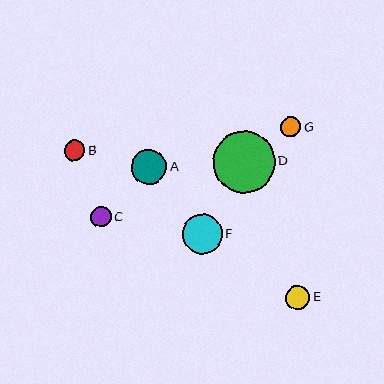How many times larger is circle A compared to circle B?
Circle A is approximately 1.7 times the size of circle B.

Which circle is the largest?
Circle D is the largest with a size of approximately 61 pixels.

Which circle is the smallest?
Circle C is the smallest with a size of approximately 20 pixels.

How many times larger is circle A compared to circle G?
Circle A is approximately 1.7 times the size of circle G.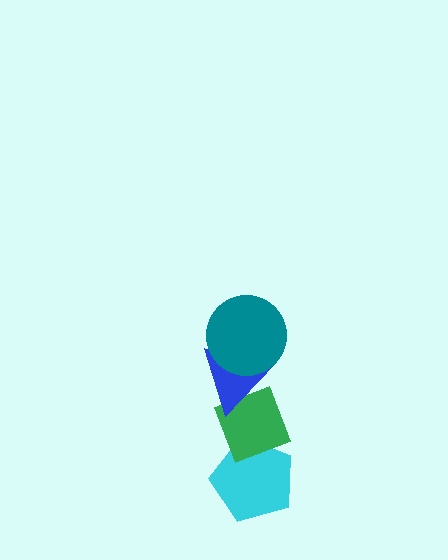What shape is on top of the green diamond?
The blue triangle is on top of the green diamond.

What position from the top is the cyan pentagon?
The cyan pentagon is 4th from the top.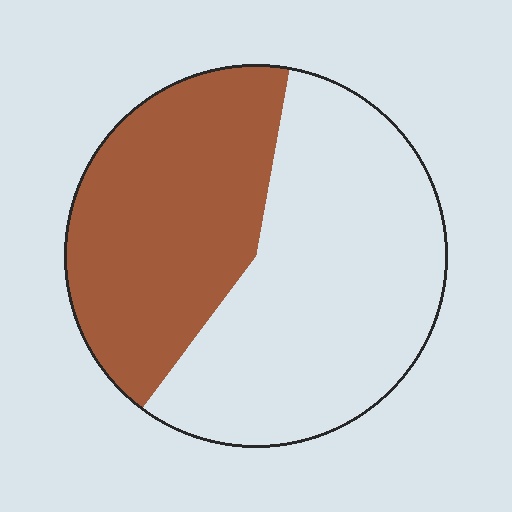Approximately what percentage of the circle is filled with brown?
Approximately 45%.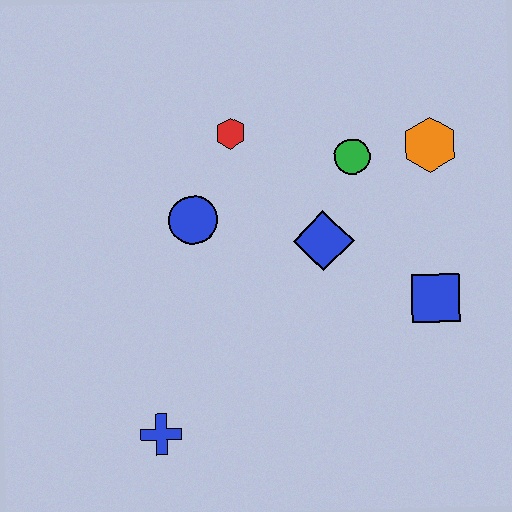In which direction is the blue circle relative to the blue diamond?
The blue circle is to the left of the blue diamond.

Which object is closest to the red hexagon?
The blue circle is closest to the red hexagon.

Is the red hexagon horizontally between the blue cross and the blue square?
Yes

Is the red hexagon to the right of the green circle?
No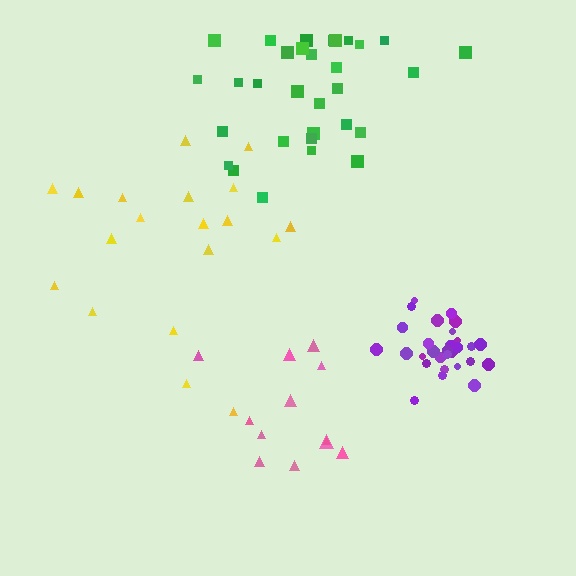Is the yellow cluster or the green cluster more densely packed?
Green.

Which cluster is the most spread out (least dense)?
Yellow.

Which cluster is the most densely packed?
Purple.